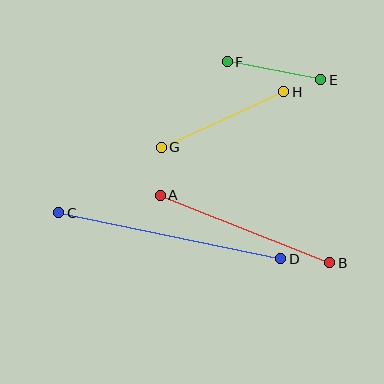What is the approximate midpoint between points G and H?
The midpoint is at approximately (222, 120) pixels.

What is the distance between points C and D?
The distance is approximately 227 pixels.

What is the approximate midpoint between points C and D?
The midpoint is at approximately (170, 236) pixels.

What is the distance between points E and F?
The distance is approximately 95 pixels.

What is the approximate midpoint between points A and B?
The midpoint is at approximately (245, 229) pixels.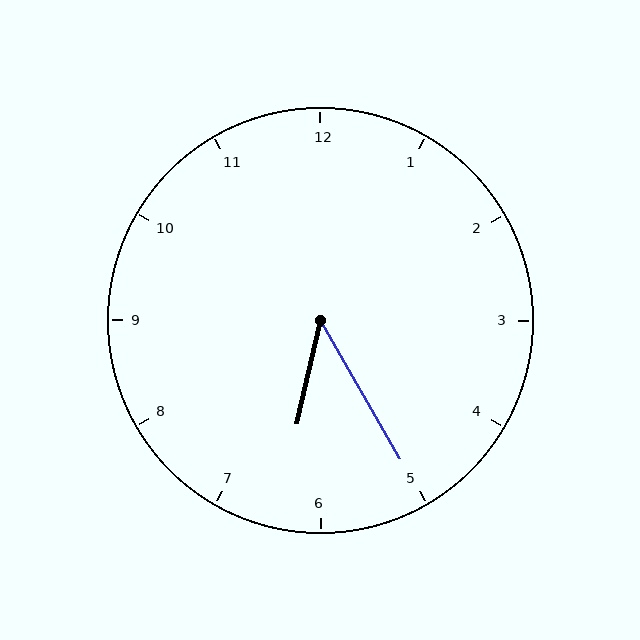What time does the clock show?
6:25.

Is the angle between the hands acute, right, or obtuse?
It is acute.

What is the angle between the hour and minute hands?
Approximately 42 degrees.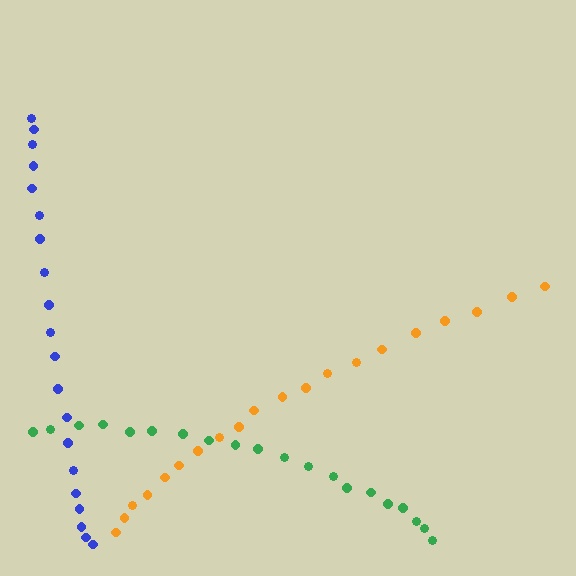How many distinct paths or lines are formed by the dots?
There are 3 distinct paths.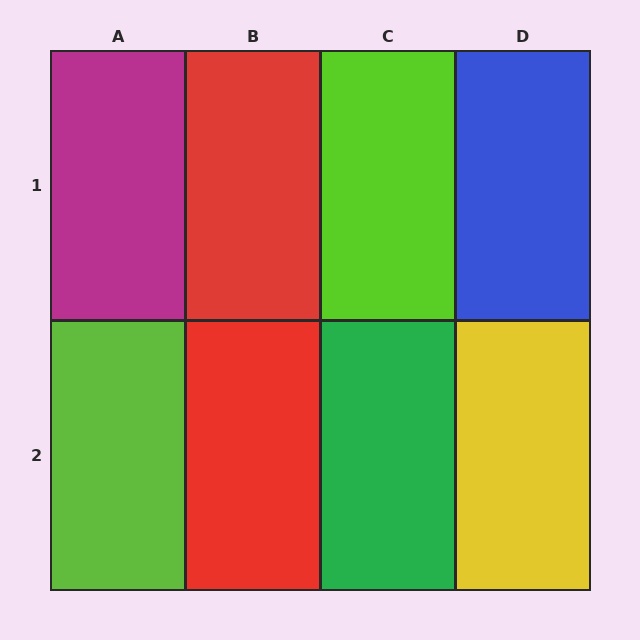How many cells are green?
1 cell is green.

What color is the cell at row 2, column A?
Lime.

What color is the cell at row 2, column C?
Green.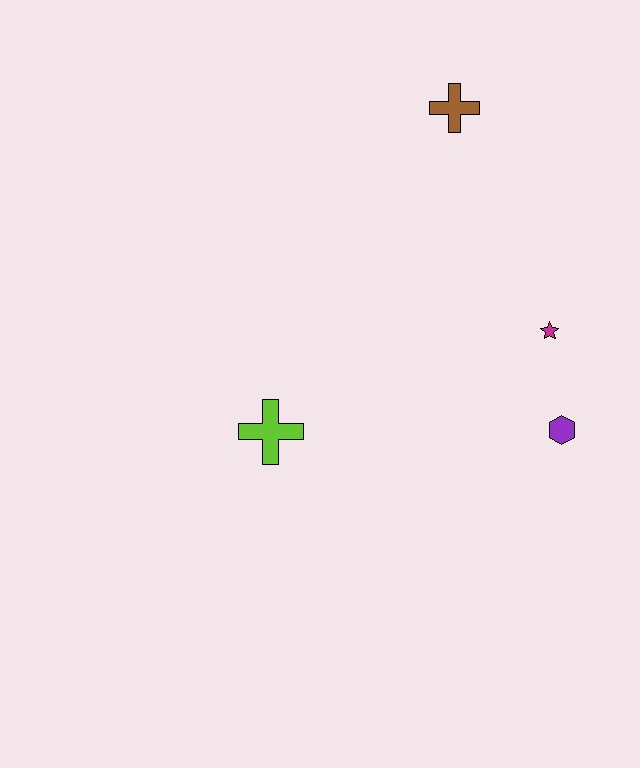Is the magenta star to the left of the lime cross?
No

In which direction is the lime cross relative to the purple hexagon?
The lime cross is to the left of the purple hexagon.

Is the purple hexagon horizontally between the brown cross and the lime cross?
No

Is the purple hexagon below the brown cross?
Yes